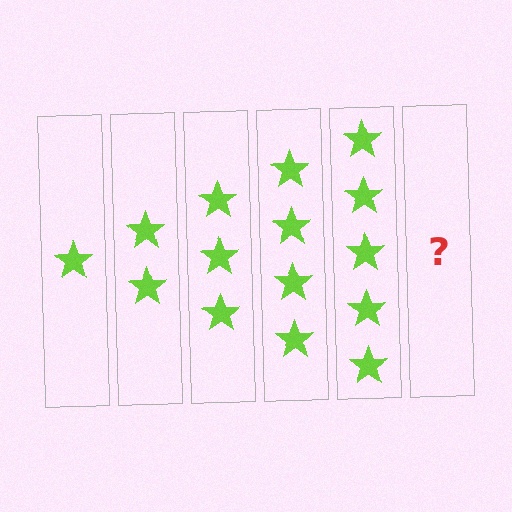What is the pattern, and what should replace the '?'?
The pattern is that each step adds one more star. The '?' should be 6 stars.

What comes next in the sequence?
The next element should be 6 stars.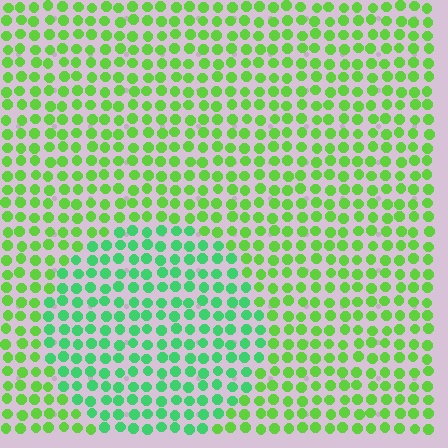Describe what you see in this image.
The image is filled with small lime elements in a uniform arrangement. A circle-shaped region is visible where the elements are tinted to a slightly different hue, forming a subtle color boundary.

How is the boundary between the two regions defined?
The boundary is defined purely by a slight shift in hue (about 33 degrees). Spacing, size, and orientation are identical on both sides.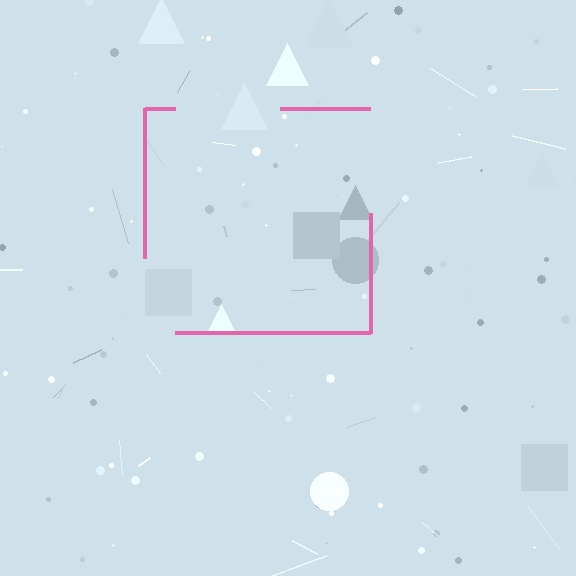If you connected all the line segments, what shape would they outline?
They would outline a square.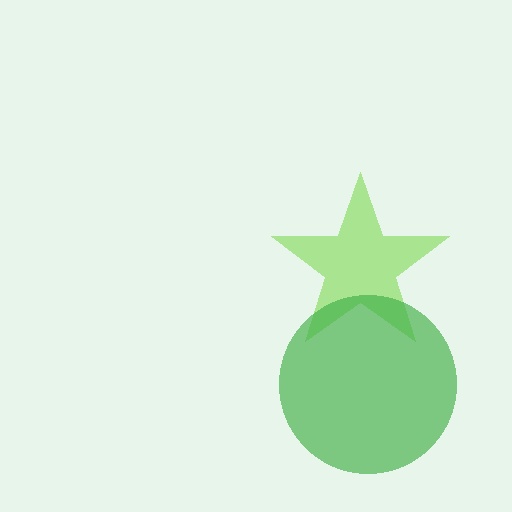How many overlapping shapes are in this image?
There are 2 overlapping shapes in the image.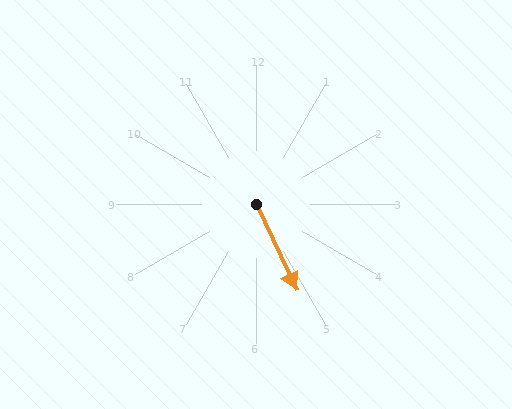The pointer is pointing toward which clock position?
Roughly 5 o'clock.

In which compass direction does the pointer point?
Southeast.